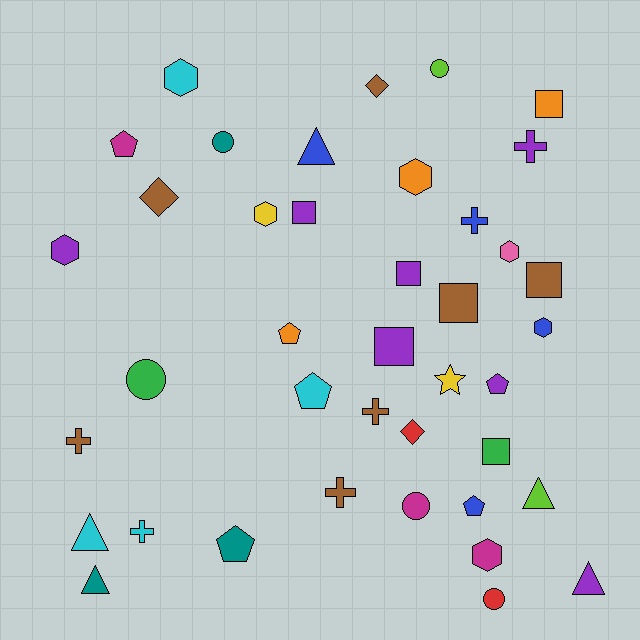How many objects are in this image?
There are 40 objects.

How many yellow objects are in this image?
There are 2 yellow objects.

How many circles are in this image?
There are 5 circles.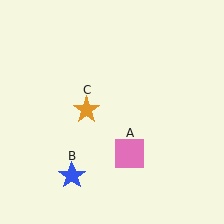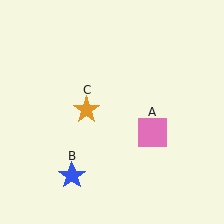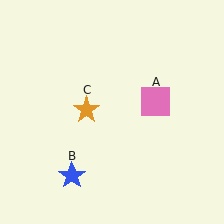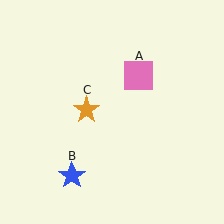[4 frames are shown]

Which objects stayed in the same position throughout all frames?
Blue star (object B) and orange star (object C) remained stationary.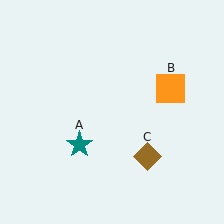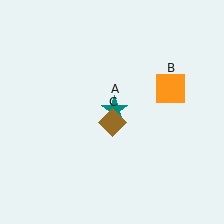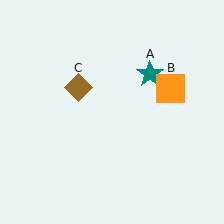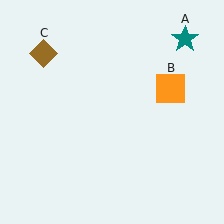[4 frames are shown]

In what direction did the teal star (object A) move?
The teal star (object A) moved up and to the right.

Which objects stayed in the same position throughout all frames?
Orange square (object B) remained stationary.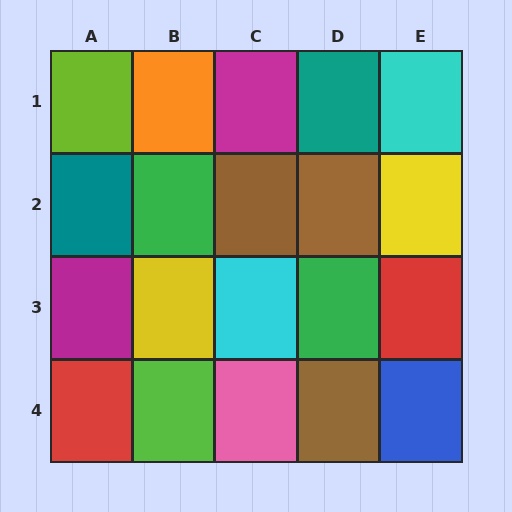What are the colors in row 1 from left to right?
Lime, orange, magenta, teal, cyan.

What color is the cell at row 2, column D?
Brown.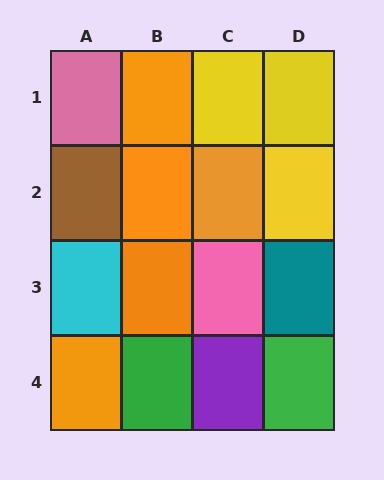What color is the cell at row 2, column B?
Orange.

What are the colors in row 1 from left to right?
Pink, orange, yellow, yellow.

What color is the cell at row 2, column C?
Orange.